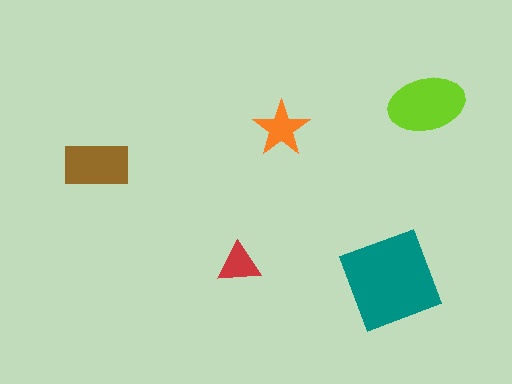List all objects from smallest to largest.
The red triangle, the orange star, the brown rectangle, the lime ellipse, the teal diamond.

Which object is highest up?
The lime ellipse is topmost.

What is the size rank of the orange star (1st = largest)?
4th.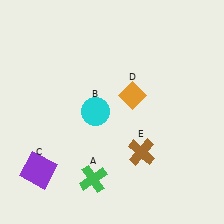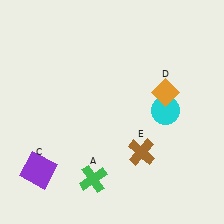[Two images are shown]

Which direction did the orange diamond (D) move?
The orange diamond (D) moved right.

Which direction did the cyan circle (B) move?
The cyan circle (B) moved right.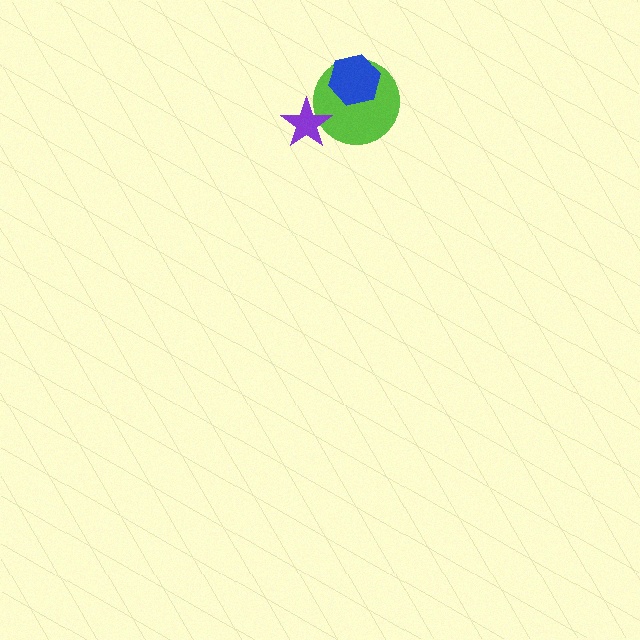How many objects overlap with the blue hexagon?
1 object overlaps with the blue hexagon.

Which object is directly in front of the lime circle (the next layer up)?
The blue hexagon is directly in front of the lime circle.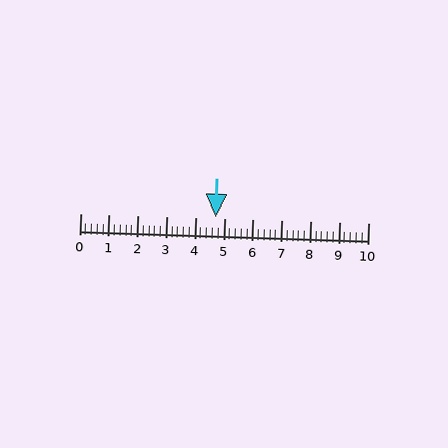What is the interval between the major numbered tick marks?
The major tick marks are spaced 1 units apart.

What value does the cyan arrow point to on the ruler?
The cyan arrow points to approximately 4.7.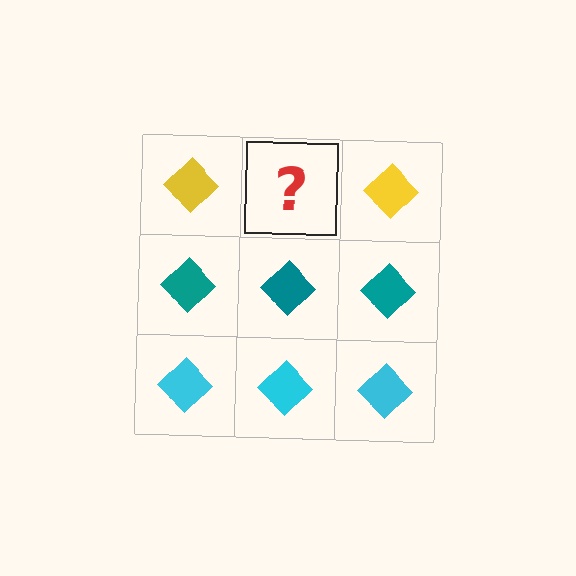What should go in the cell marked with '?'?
The missing cell should contain a yellow diamond.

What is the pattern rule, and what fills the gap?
The rule is that each row has a consistent color. The gap should be filled with a yellow diamond.